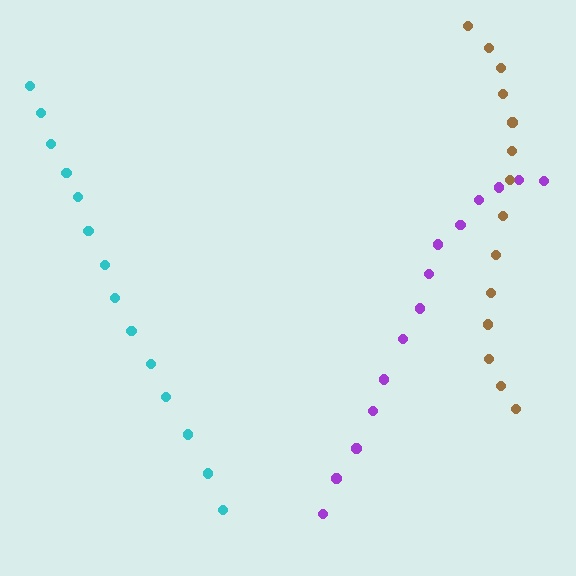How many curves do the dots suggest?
There are 3 distinct paths.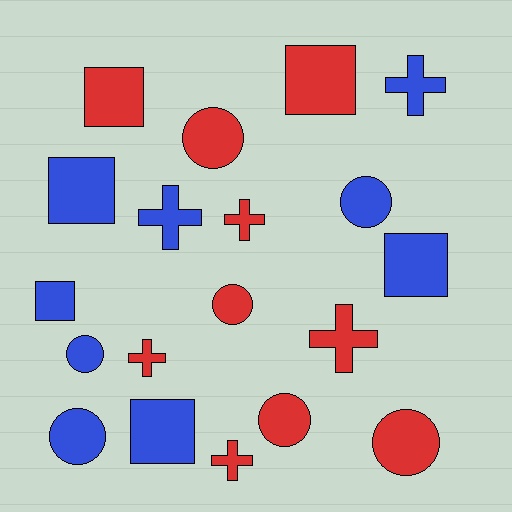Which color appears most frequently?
Red, with 10 objects.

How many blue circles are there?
There are 3 blue circles.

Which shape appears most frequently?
Circle, with 7 objects.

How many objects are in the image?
There are 19 objects.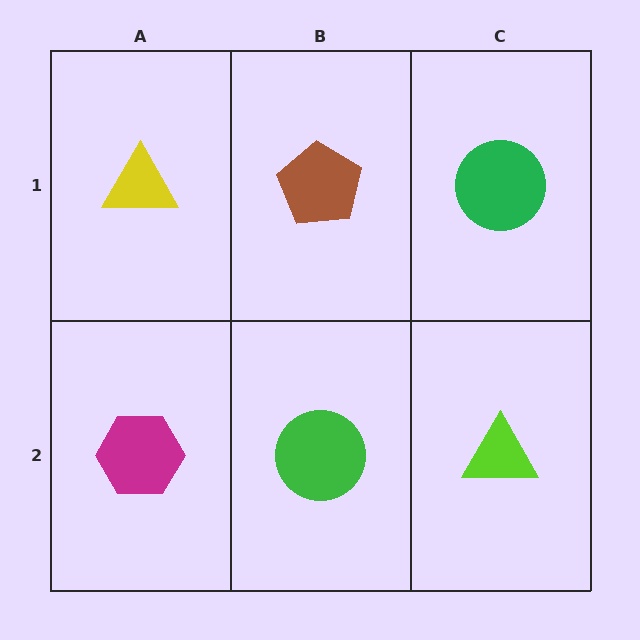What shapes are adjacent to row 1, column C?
A lime triangle (row 2, column C), a brown pentagon (row 1, column B).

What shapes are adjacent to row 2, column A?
A yellow triangle (row 1, column A), a green circle (row 2, column B).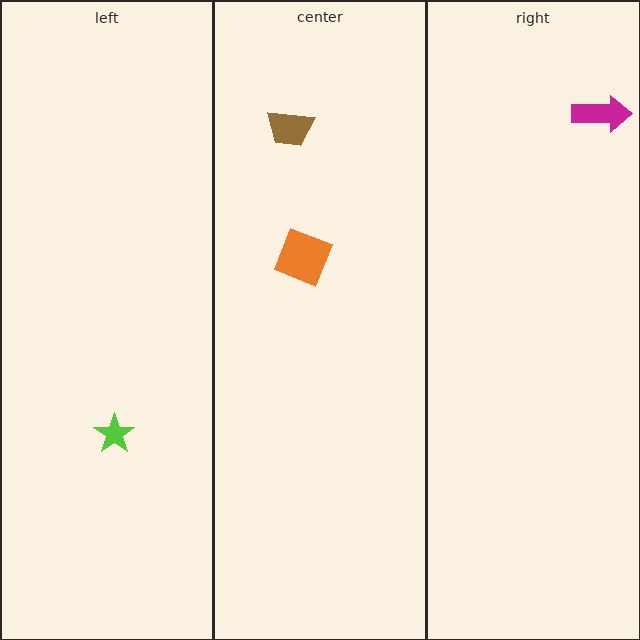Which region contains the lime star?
The left region.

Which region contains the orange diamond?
The center region.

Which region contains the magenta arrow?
The right region.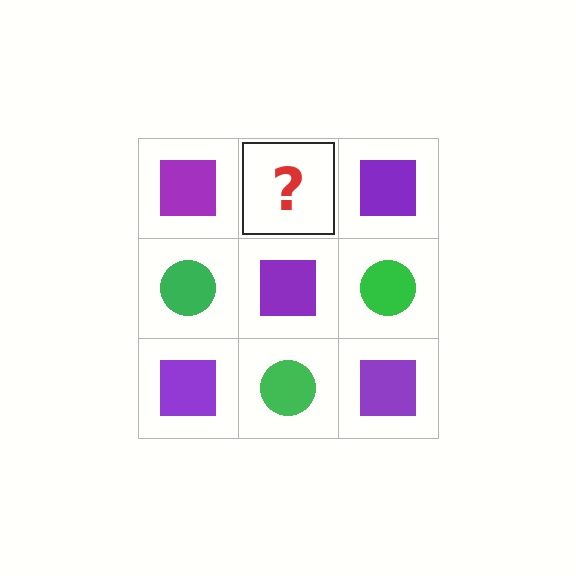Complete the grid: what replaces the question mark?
The question mark should be replaced with a green circle.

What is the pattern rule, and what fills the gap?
The rule is that it alternates purple square and green circle in a checkerboard pattern. The gap should be filled with a green circle.